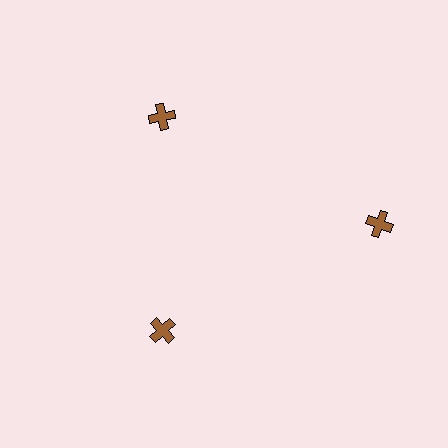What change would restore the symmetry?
The symmetry would be restored by moving it inward, back onto the ring so that all 3 crosses sit at equal angles and equal distance from the center.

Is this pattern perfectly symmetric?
No. The 3 brown crosses are arranged in a ring, but one element near the 3 o'clock position is pushed outward from the center, breaking the 3-fold rotational symmetry.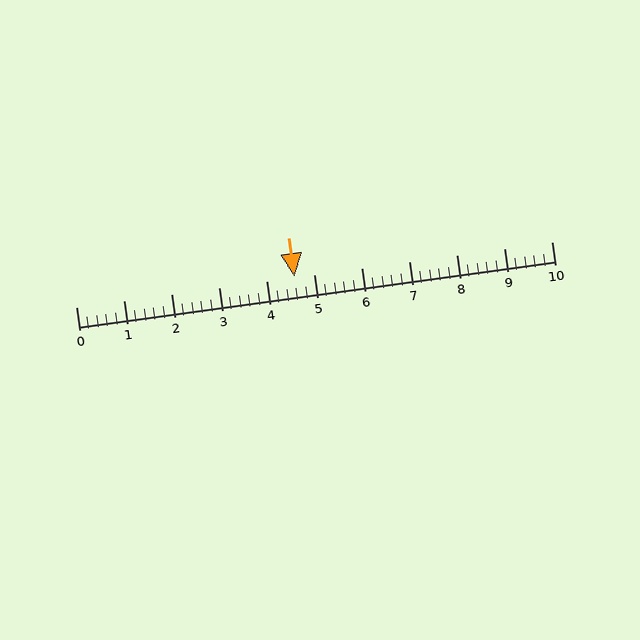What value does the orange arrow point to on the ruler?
The orange arrow points to approximately 4.6.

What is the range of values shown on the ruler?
The ruler shows values from 0 to 10.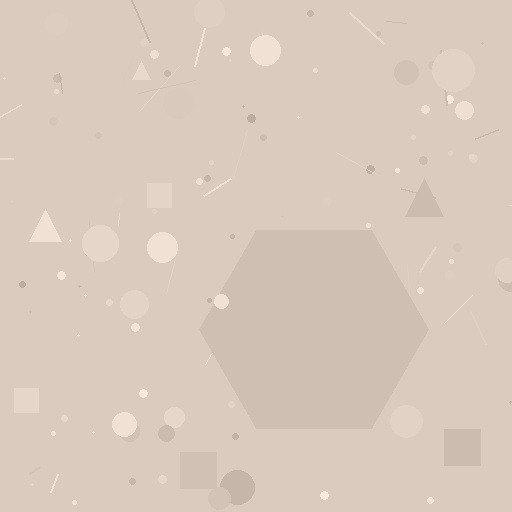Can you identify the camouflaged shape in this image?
The camouflaged shape is a hexagon.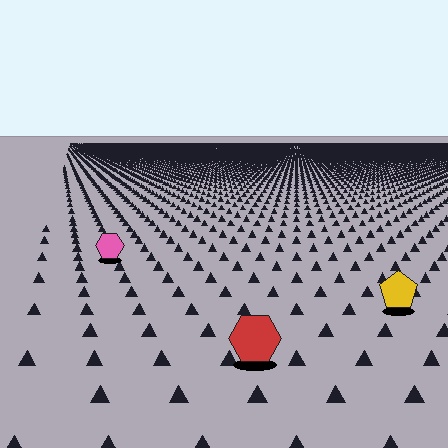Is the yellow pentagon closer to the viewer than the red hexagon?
No. The red hexagon is closer — you can tell from the texture gradient: the ground texture is coarser near it.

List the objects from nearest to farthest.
From nearest to farthest: the red hexagon, the yellow pentagon, the pink hexagon.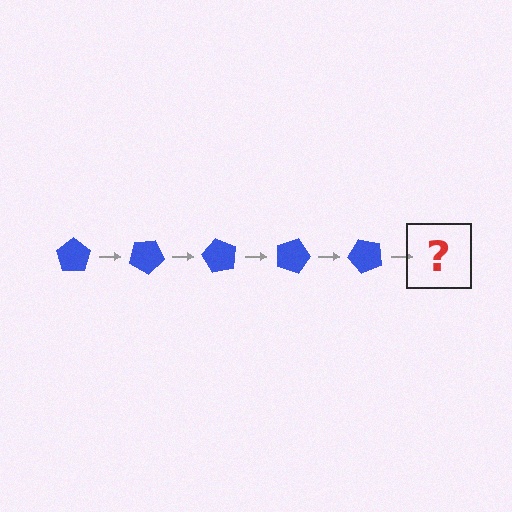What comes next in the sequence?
The next element should be a blue pentagon rotated 150 degrees.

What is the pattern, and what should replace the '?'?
The pattern is that the pentagon rotates 30 degrees each step. The '?' should be a blue pentagon rotated 150 degrees.